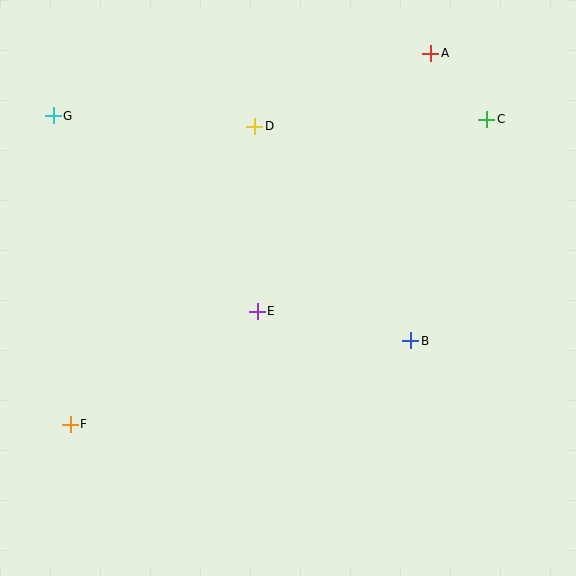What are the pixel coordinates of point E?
Point E is at (257, 311).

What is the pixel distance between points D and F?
The distance between D and F is 351 pixels.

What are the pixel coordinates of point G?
Point G is at (53, 116).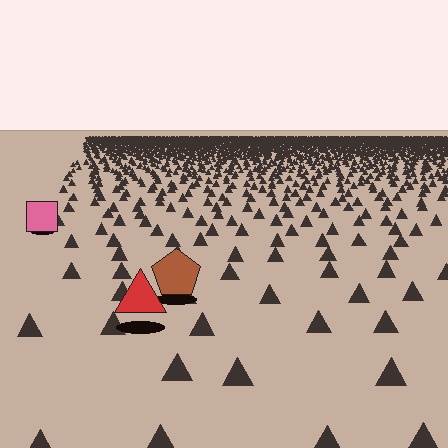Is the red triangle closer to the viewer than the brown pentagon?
Yes. The red triangle is closer — you can tell from the texture gradient: the ground texture is coarser near it.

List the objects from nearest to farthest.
From nearest to farthest: the red triangle, the brown pentagon, the pink square.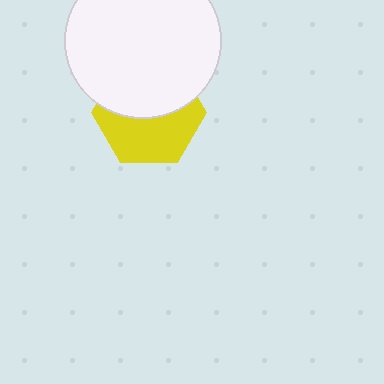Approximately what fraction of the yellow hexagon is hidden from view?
Roughly 49% of the yellow hexagon is hidden behind the white circle.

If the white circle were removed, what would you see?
You would see the complete yellow hexagon.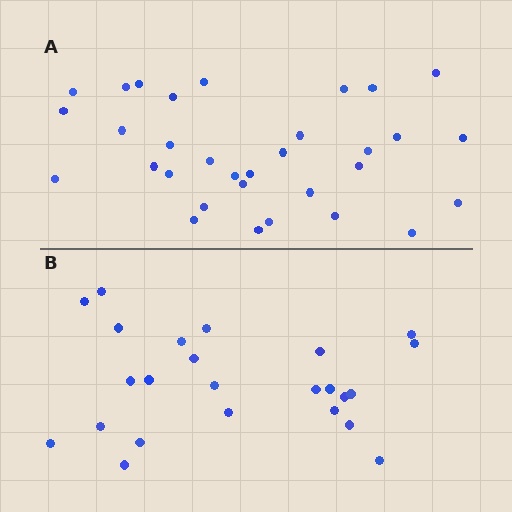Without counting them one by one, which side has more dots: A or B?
Region A (the top region) has more dots.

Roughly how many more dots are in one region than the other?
Region A has roughly 8 or so more dots than region B.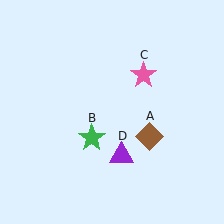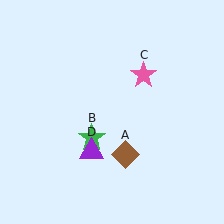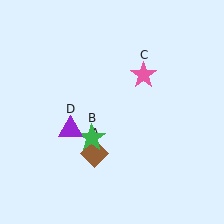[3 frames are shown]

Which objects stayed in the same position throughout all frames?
Green star (object B) and pink star (object C) remained stationary.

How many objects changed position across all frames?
2 objects changed position: brown diamond (object A), purple triangle (object D).